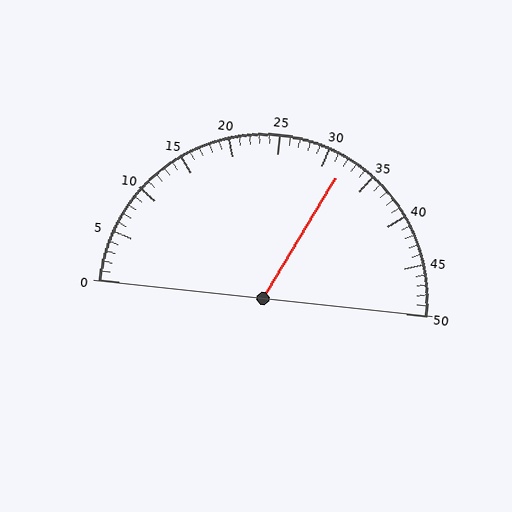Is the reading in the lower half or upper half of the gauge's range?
The reading is in the upper half of the range (0 to 50).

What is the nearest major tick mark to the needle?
The nearest major tick mark is 30.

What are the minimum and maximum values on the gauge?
The gauge ranges from 0 to 50.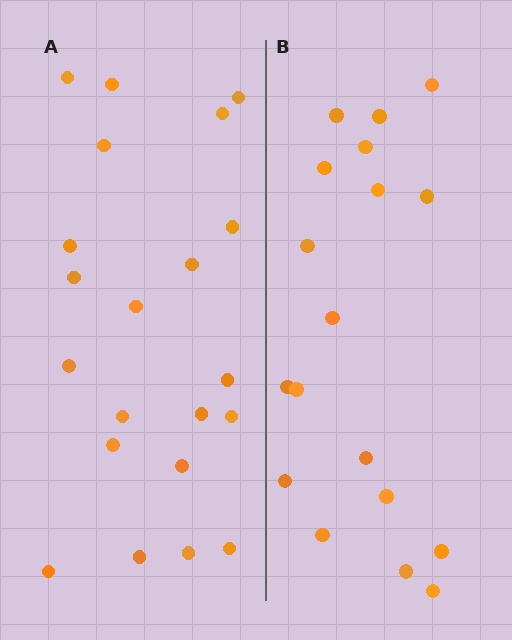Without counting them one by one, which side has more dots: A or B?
Region A (the left region) has more dots.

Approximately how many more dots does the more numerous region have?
Region A has just a few more — roughly 2 or 3 more dots than region B.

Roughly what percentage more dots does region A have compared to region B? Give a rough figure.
About 15% more.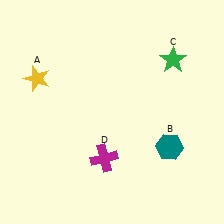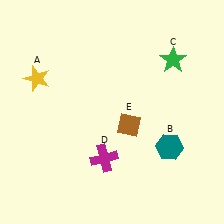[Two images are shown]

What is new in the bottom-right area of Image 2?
A brown diamond (E) was added in the bottom-right area of Image 2.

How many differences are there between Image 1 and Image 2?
There is 1 difference between the two images.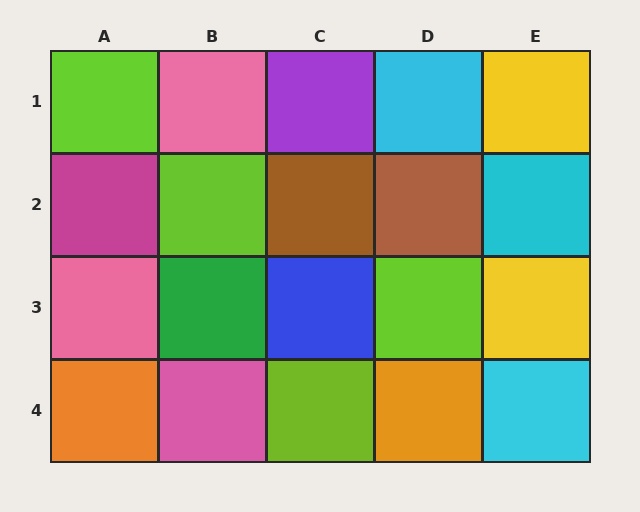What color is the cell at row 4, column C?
Lime.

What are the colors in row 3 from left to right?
Pink, green, blue, lime, yellow.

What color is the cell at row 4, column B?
Pink.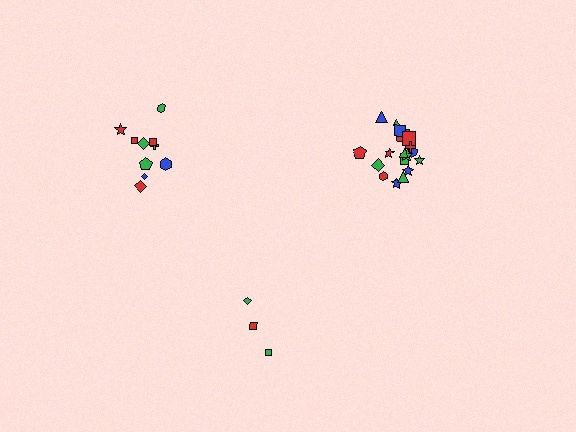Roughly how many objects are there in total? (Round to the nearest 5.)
Roughly 30 objects in total.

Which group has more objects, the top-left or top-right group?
The top-right group.